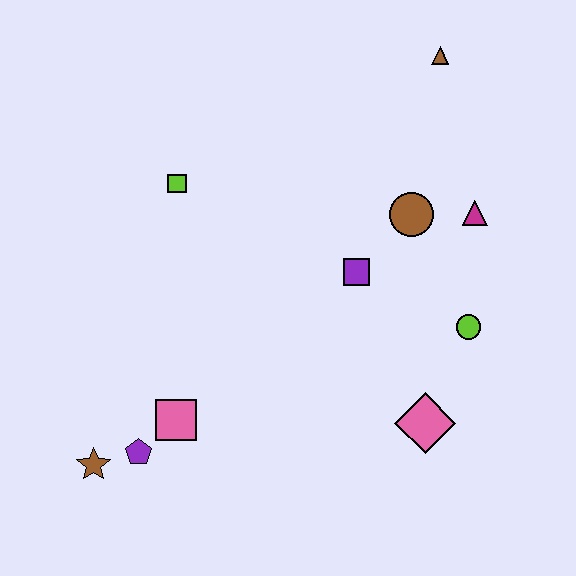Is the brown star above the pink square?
No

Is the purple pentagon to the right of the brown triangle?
No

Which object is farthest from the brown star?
The brown triangle is farthest from the brown star.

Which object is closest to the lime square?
The purple square is closest to the lime square.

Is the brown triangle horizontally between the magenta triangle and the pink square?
Yes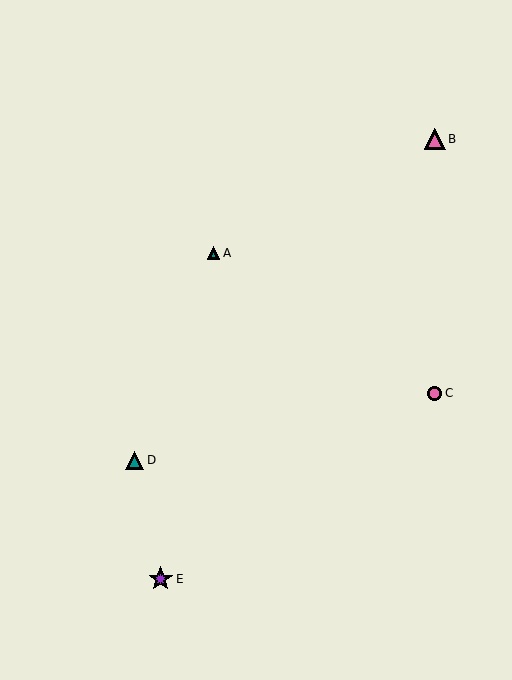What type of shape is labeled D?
Shape D is a teal triangle.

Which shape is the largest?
The purple star (labeled E) is the largest.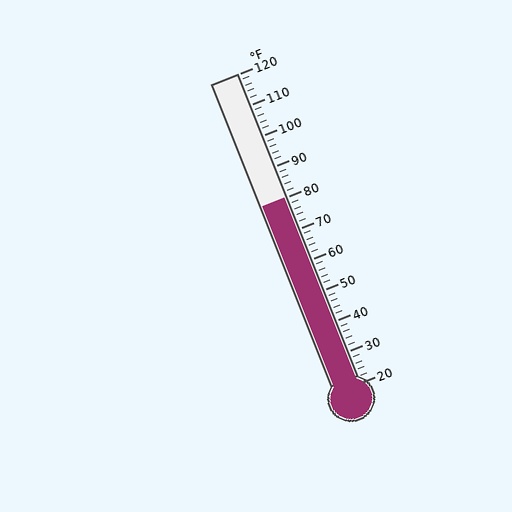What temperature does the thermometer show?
The thermometer shows approximately 80°F.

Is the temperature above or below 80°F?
The temperature is at 80°F.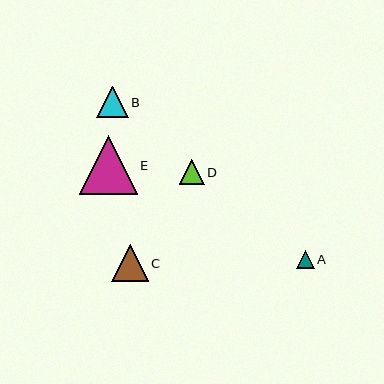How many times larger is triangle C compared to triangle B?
Triangle C is approximately 1.2 times the size of triangle B.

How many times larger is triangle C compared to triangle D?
Triangle C is approximately 1.5 times the size of triangle D.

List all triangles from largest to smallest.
From largest to smallest: E, C, B, D, A.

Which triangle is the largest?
Triangle E is the largest with a size of approximately 58 pixels.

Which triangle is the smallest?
Triangle A is the smallest with a size of approximately 18 pixels.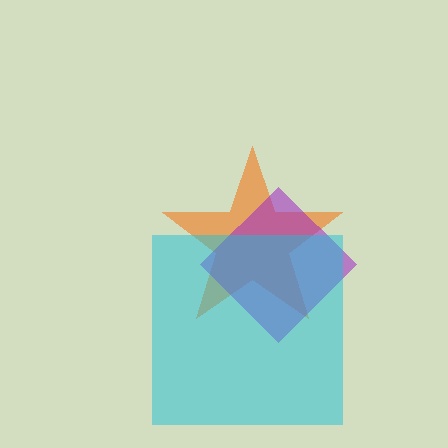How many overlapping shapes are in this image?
There are 3 overlapping shapes in the image.